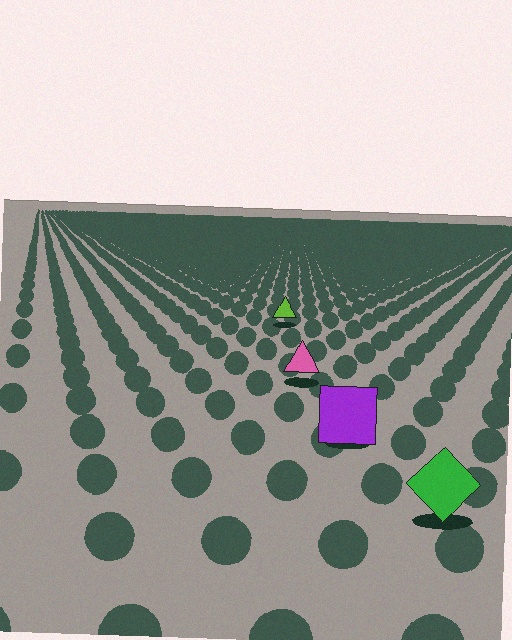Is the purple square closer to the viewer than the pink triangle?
Yes. The purple square is closer — you can tell from the texture gradient: the ground texture is coarser near it.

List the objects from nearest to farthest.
From nearest to farthest: the green diamond, the purple square, the pink triangle, the lime triangle.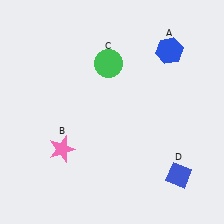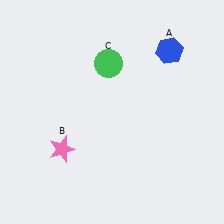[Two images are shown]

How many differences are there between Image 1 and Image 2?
There is 1 difference between the two images.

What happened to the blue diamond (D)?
The blue diamond (D) was removed in Image 2. It was in the bottom-right area of Image 1.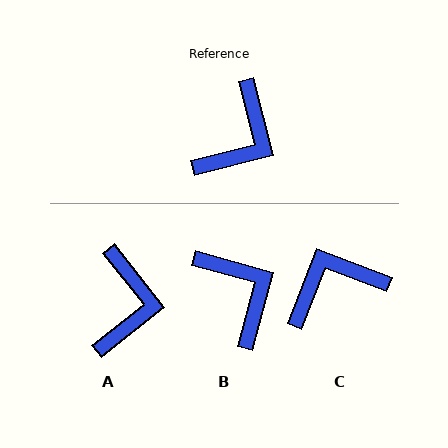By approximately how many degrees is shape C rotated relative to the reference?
Approximately 145 degrees counter-clockwise.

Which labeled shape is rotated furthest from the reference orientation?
C, about 145 degrees away.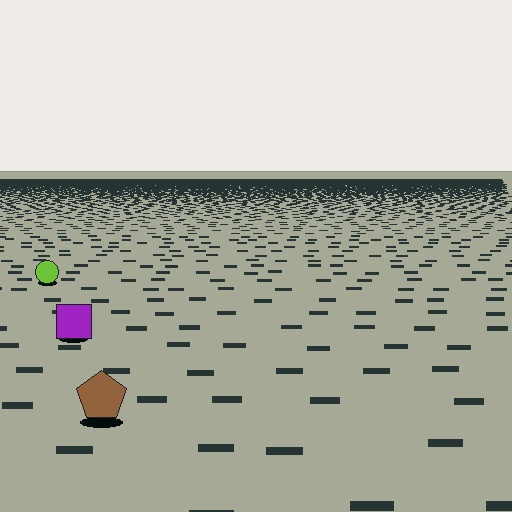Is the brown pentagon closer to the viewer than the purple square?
Yes. The brown pentagon is closer — you can tell from the texture gradient: the ground texture is coarser near it.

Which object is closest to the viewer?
The brown pentagon is closest. The texture marks near it are larger and more spread out.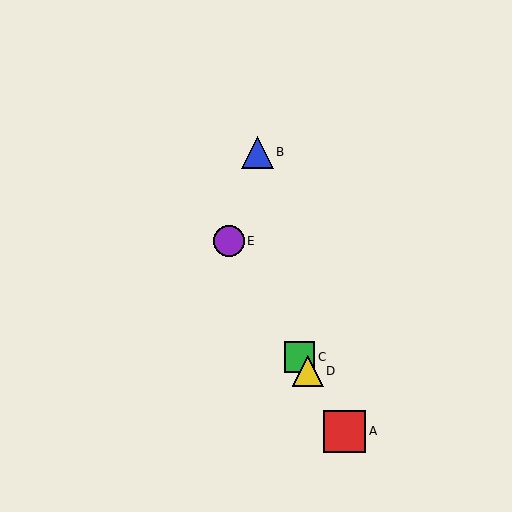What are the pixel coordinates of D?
Object D is at (308, 371).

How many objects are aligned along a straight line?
4 objects (A, C, D, E) are aligned along a straight line.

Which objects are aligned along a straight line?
Objects A, C, D, E are aligned along a straight line.